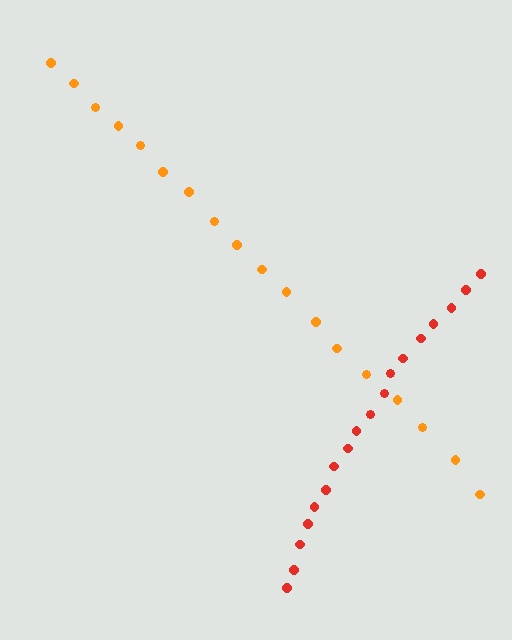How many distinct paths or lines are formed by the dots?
There are 2 distinct paths.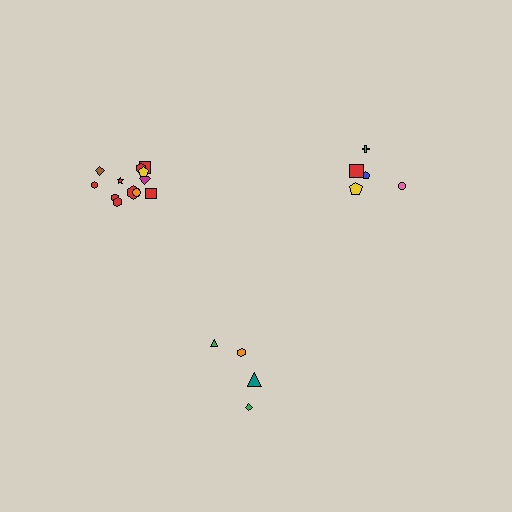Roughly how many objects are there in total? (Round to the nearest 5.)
Roughly 20 objects in total.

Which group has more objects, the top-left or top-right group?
The top-left group.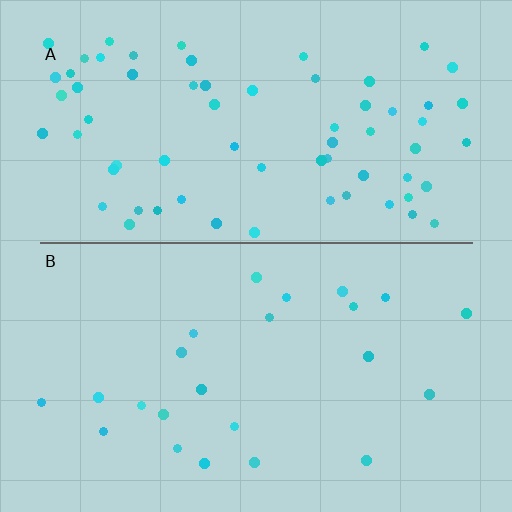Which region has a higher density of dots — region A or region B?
A (the top).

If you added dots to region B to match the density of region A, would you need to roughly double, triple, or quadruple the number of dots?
Approximately triple.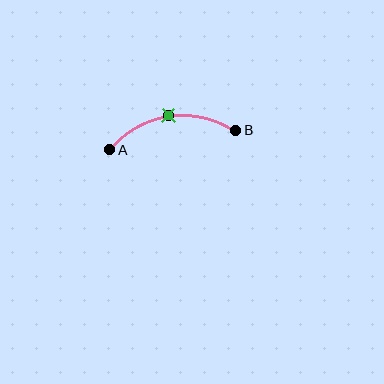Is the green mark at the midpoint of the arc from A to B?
Yes. The green mark lies on the arc at equal arc-length from both A and B — it is the arc midpoint.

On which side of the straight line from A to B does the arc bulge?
The arc bulges above the straight line connecting A and B.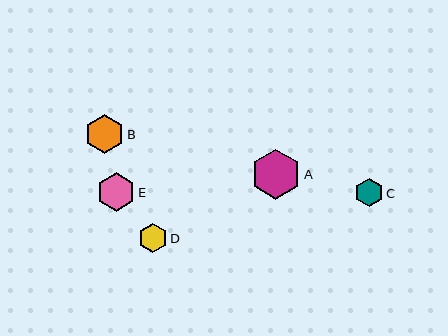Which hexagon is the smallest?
Hexagon C is the smallest with a size of approximately 28 pixels.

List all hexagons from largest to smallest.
From largest to smallest: A, E, B, D, C.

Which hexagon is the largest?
Hexagon A is the largest with a size of approximately 50 pixels.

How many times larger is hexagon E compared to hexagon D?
Hexagon E is approximately 1.3 times the size of hexagon D.